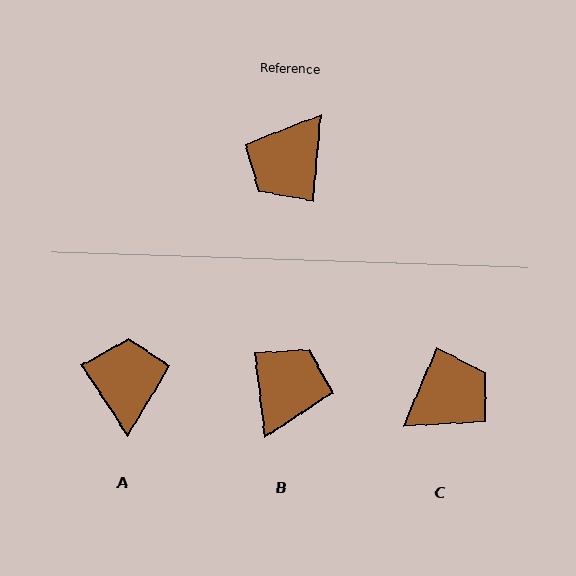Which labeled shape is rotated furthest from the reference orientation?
B, about 168 degrees away.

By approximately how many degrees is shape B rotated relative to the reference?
Approximately 168 degrees clockwise.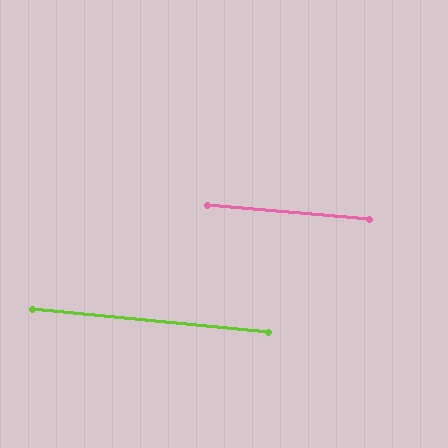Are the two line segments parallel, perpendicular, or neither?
Parallel — their directions differ by only 0.6°.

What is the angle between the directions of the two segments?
Approximately 1 degree.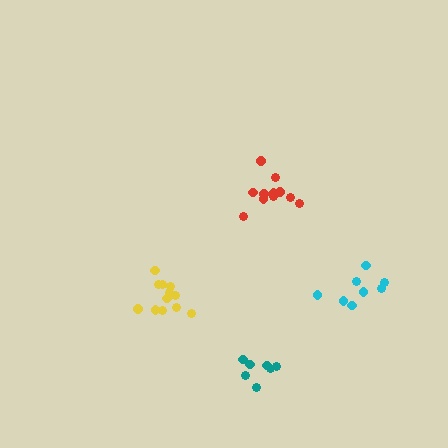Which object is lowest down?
The teal cluster is bottommost.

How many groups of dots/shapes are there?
There are 4 groups.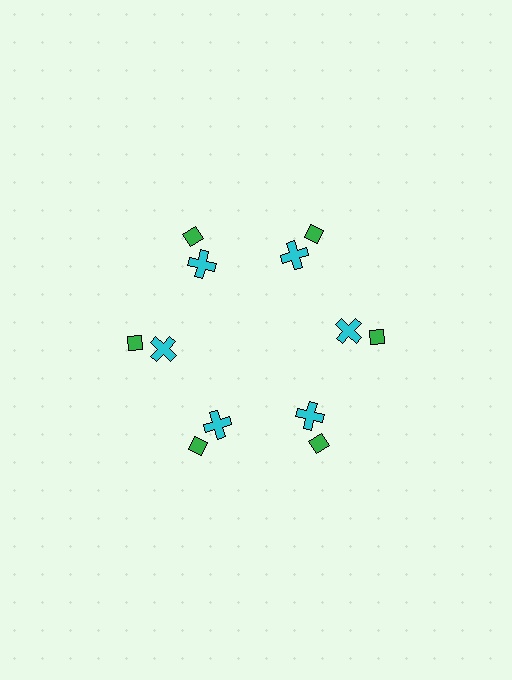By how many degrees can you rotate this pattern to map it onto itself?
The pattern maps onto itself every 60 degrees of rotation.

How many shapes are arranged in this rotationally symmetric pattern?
There are 12 shapes, arranged in 6 groups of 2.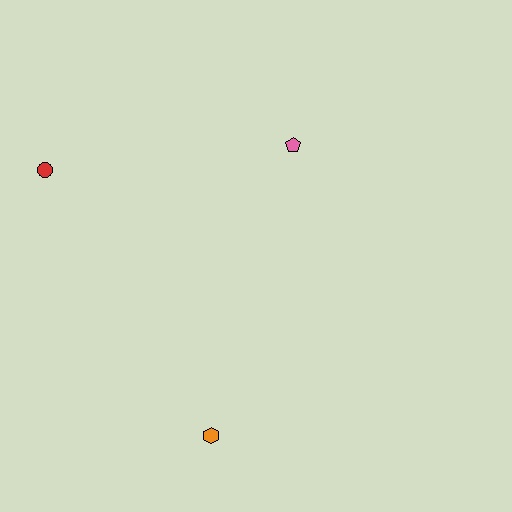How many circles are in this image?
There is 1 circle.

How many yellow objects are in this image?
There are no yellow objects.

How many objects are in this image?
There are 3 objects.